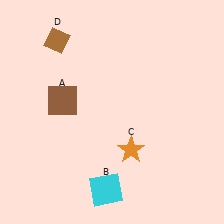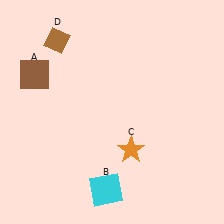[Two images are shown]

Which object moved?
The brown square (A) moved left.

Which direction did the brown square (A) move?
The brown square (A) moved left.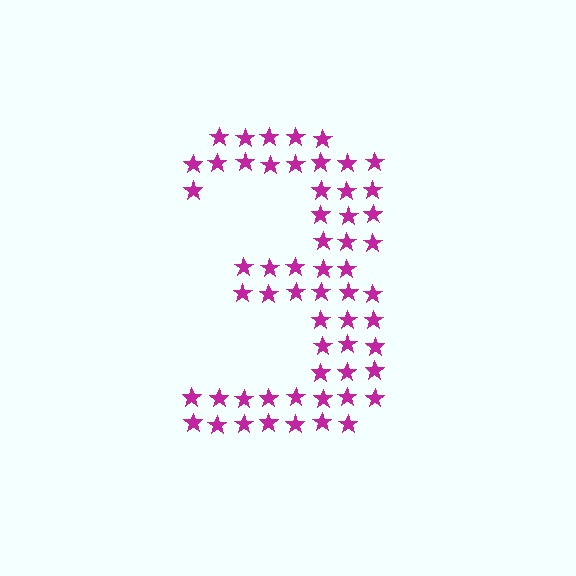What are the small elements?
The small elements are stars.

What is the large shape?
The large shape is the digit 3.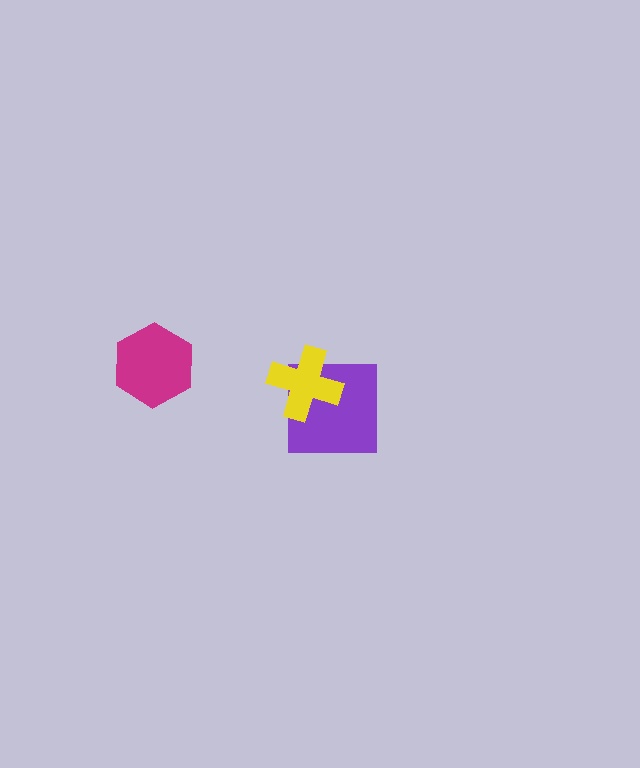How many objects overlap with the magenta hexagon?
0 objects overlap with the magenta hexagon.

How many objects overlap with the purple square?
1 object overlaps with the purple square.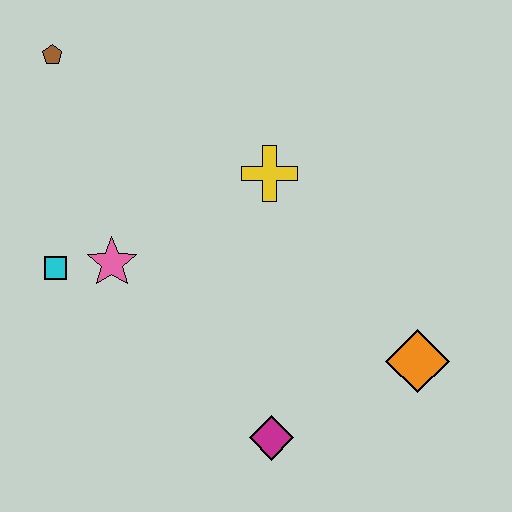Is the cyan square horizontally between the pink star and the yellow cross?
No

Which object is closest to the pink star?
The cyan square is closest to the pink star.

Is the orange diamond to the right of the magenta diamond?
Yes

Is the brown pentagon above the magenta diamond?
Yes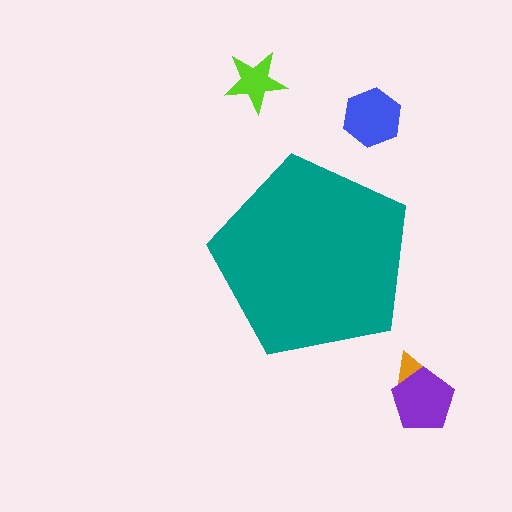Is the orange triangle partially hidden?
No, the orange triangle is fully visible.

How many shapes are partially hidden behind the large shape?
0 shapes are partially hidden.